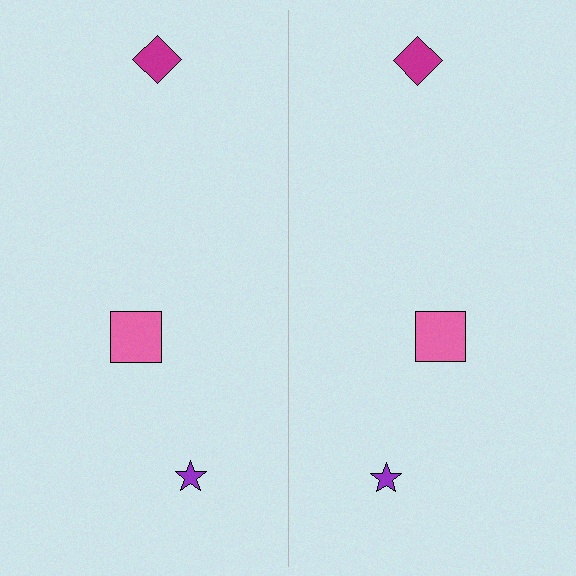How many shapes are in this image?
There are 6 shapes in this image.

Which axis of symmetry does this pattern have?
The pattern has a vertical axis of symmetry running through the center of the image.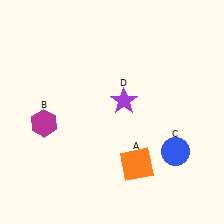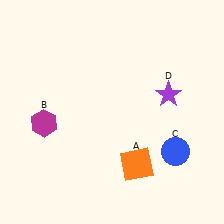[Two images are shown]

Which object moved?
The purple star (D) moved right.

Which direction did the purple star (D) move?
The purple star (D) moved right.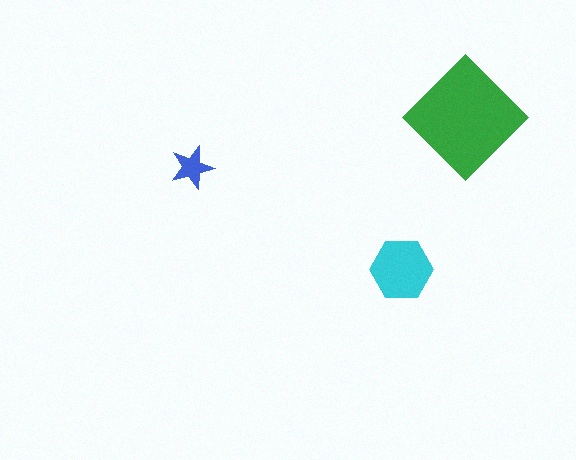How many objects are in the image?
There are 3 objects in the image.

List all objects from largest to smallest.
The green diamond, the cyan hexagon, the blue star.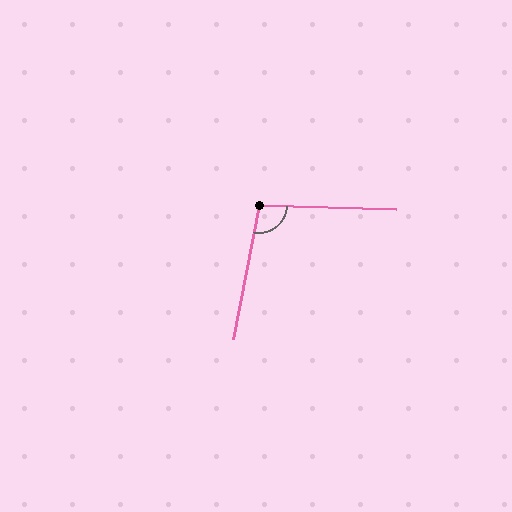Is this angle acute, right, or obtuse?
It is obtuse.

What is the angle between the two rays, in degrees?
Approximately 99 degrees.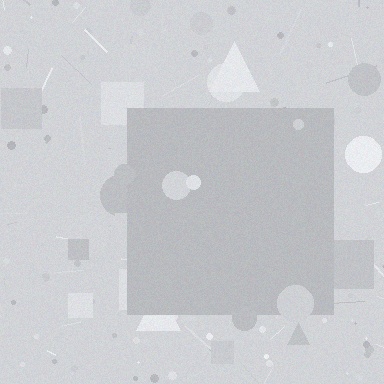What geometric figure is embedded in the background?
A square is embedded in the background.